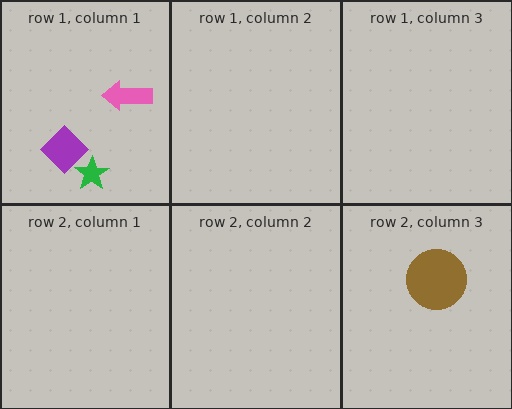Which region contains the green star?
The row 1, column 1 region.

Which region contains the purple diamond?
The row 1, column 1 region.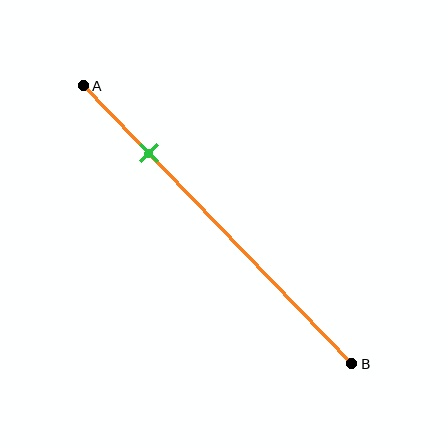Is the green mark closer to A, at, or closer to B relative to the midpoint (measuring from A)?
The green mark is closer to point A than the midpoint of segment AB.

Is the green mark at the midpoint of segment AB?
No, the mark is at about 25% from A, not at the 50% midpoint.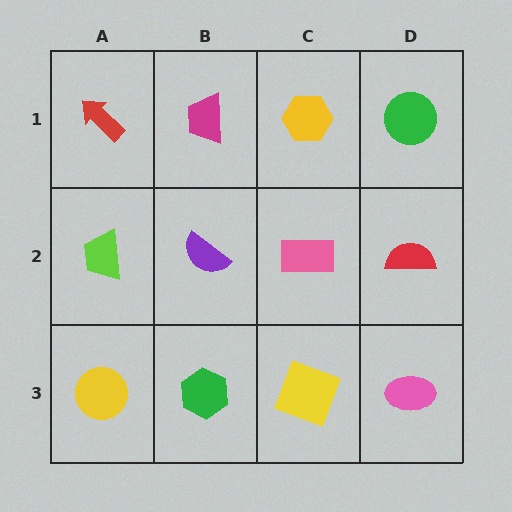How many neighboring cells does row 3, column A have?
2.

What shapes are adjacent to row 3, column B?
A purple semicircle (row 2, column B), a yellow circle (row 3, column A), a yellow square (row 3, column C).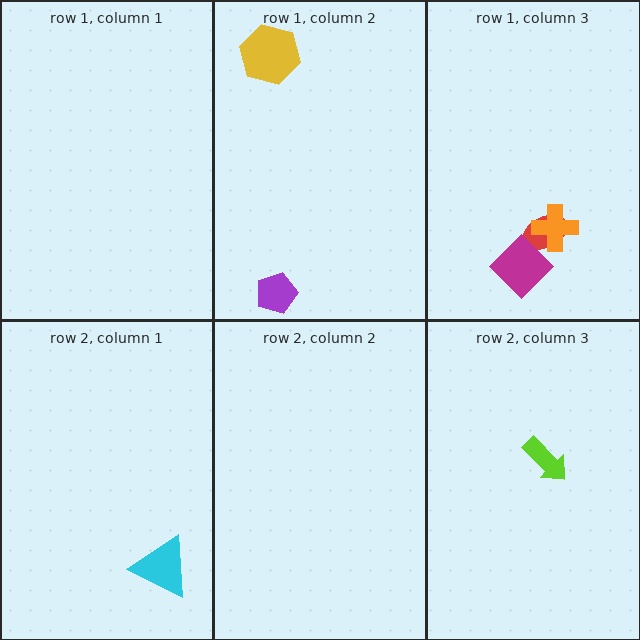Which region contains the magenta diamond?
The row 1, column 3 region.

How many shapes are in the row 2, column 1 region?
1.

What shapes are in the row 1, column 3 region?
The red ellipse, the orange cross, the magenta diamond.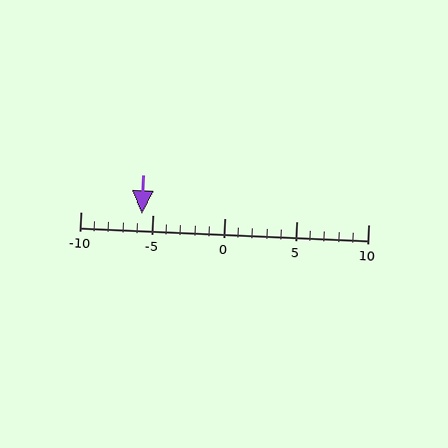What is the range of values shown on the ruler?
The ruler shows values from -10 to 10.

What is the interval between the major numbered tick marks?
The major tick marks are spaced 5 units apart.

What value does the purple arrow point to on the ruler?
The purple arrow points to approximately -6.